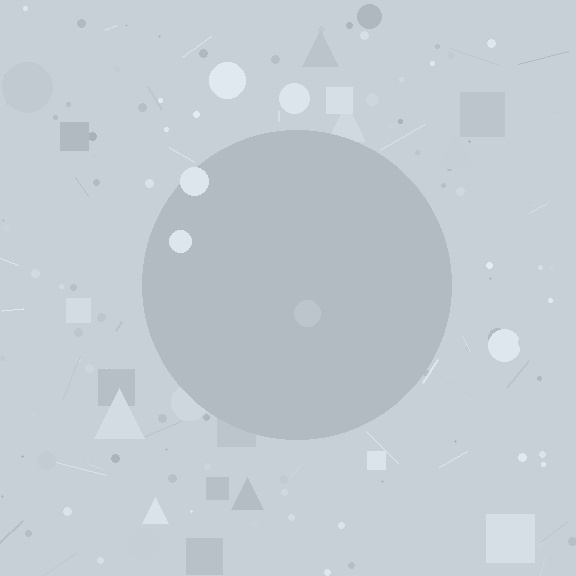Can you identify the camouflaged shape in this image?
The camouflaged shape is a circle.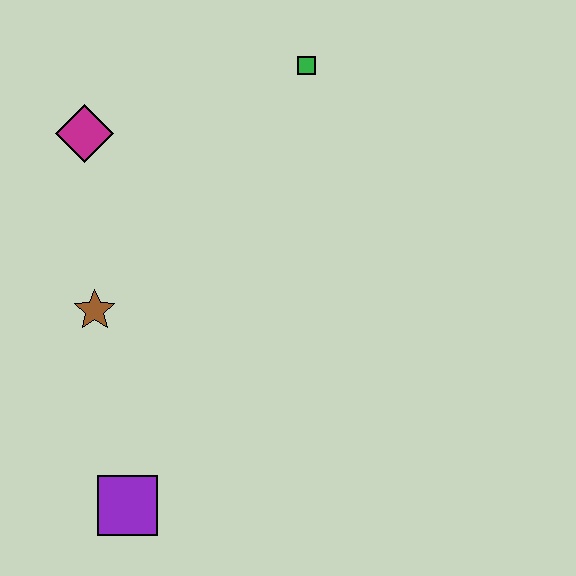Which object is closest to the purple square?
The brown star is closest to the purple square.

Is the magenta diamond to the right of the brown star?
No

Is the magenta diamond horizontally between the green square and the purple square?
No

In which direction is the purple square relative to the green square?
The purple square is below the green square.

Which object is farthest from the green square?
The purple square is farthest from the green square.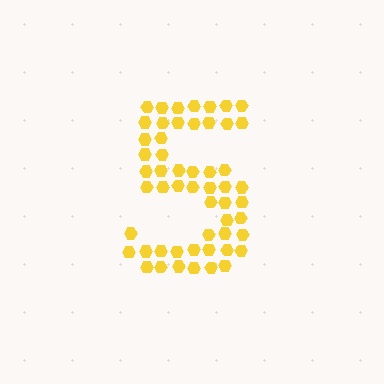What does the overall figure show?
The overall figure shows the digit 5.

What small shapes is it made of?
It is made of small hexagons.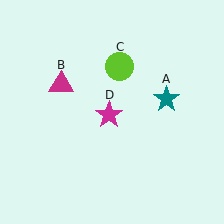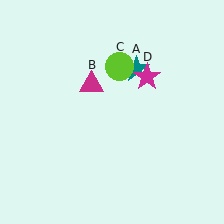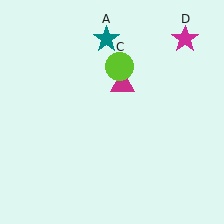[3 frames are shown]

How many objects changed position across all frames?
3 objects changed position: teal star (object A), magenta triangle (object B), magenta star (object D).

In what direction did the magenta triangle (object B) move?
The magenta triangle (object B) moved right.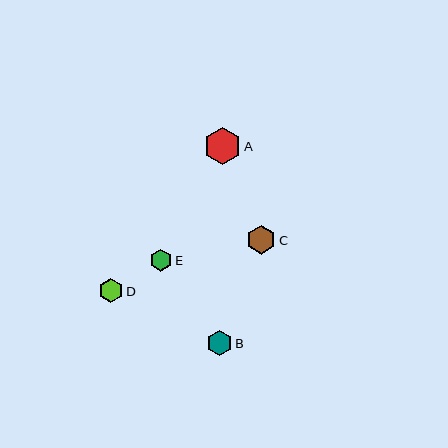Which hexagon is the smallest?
Hexagon E is the smallest with a size of approximately 22 pixels.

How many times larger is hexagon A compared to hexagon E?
Hexagon A is approximately 1.7 times the size of hexagon E.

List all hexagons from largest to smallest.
From largest to smallest: A, C, B, D, E.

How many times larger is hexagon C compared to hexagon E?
Hexagon C is approximately 1.3 times the size of hexagon E.